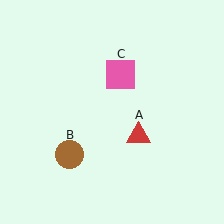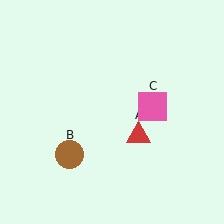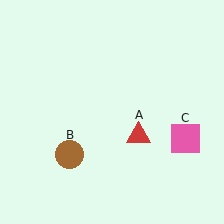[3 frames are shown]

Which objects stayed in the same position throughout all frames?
Red triangle (object A) and brown circle (object B) remained stationary.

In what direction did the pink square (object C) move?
The pink square (object C) moved down and to the right.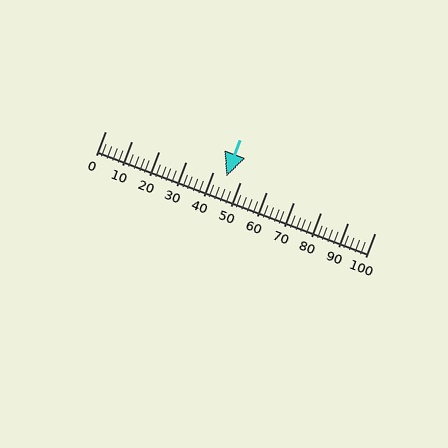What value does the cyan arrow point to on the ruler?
The cyan arrow points to approximately 45.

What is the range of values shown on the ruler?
The ruler shows values from 0 to 100.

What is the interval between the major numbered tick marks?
The major tick marks are spaced 10 units apart.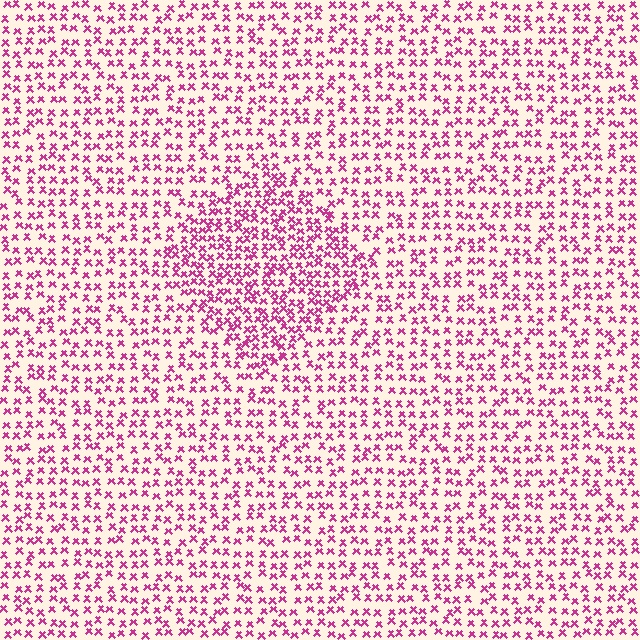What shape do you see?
I see a diamond.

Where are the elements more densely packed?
The elements are more densely packed inside the diamond boundary.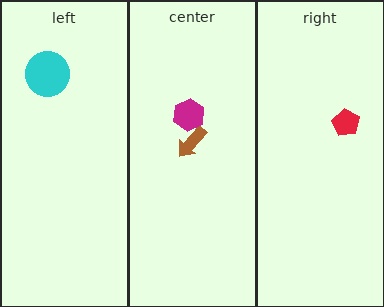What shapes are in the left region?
The cyan circle.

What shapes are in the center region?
The brown arrow, the magenta hexagon.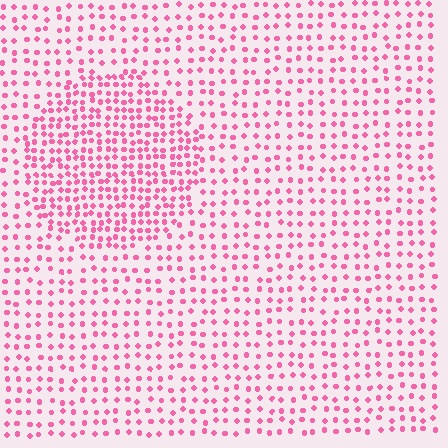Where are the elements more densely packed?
The elements are more densely packed inside the circle boundary.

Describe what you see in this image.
The image contains small pink elements arranged at two different densities. A circle-shaped region is visible where the elements are more densely packed than the surrounding area.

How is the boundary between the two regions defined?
The boundary is defined by a change in element density (approximately 1.9x ratio). All elements are the same color, size, and shape.